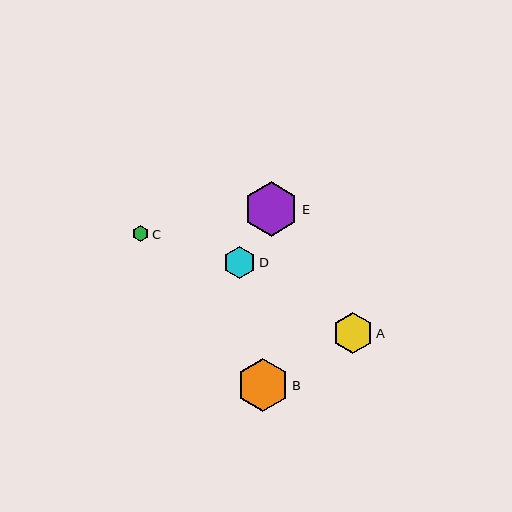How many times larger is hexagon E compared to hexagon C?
Hexagon E is approximately 3.4 times the size of hexagon C.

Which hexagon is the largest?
Hexagon E is the largest with a size of approximately 55 pixels.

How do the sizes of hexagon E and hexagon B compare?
Hexagon E and hexagon B are approximately the same size.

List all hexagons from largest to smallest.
From largest to smallest: E, B, A, D, C.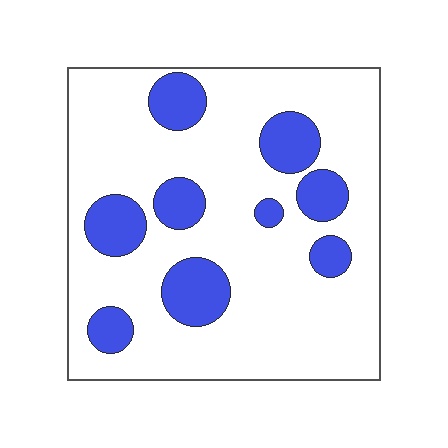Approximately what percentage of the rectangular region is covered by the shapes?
Approximately 20%.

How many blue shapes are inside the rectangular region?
9.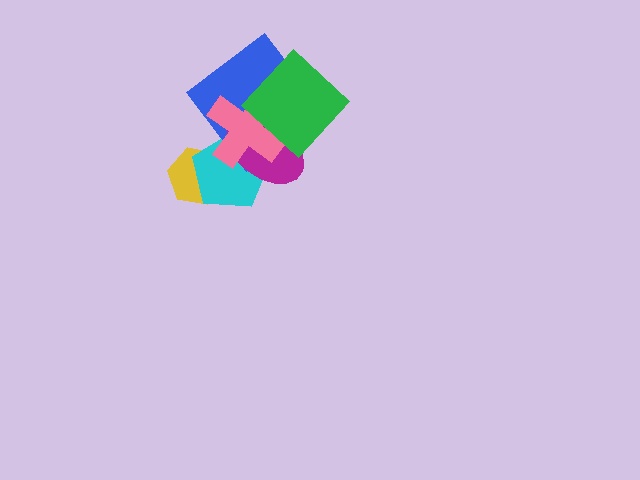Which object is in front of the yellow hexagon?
The cyan pentagon is in front of the yellow hexagon.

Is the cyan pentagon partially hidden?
Yes, it is partially covered by another shape.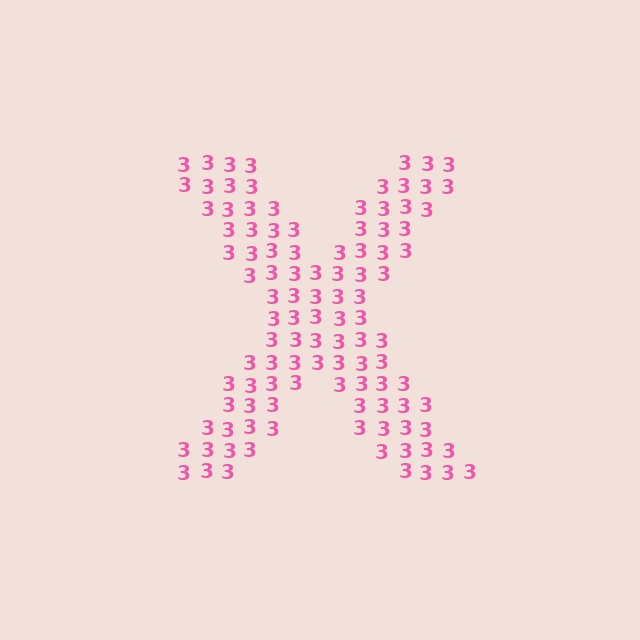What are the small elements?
The small elements are digit 3's.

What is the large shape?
The large shape is the letter X.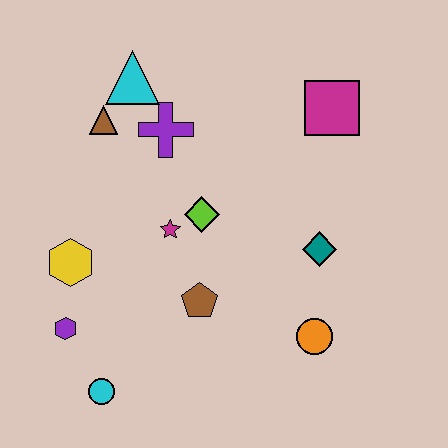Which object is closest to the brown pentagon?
The magenta star is closest to the brown pentagon.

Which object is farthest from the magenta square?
The cyan circle is farthest from the magenta square.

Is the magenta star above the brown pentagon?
Yes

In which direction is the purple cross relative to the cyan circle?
The purple cross is above the cyan circle.